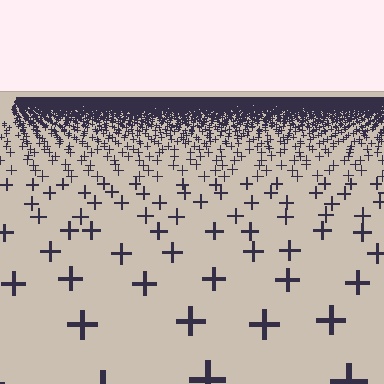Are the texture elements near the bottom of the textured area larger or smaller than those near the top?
Larger. Near the bottom, elements are closer to the viewer and appear at a bigger on-screen size.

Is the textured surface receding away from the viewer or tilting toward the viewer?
The surface is receding away from the viewer. Texture elements get smaller and denser toward the top.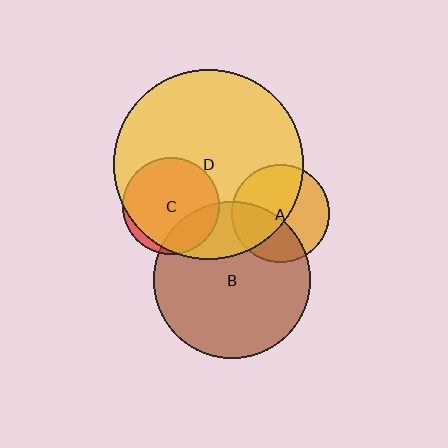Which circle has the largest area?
Circle D (yellow).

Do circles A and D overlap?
Yes.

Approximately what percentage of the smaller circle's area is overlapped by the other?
Approximately 55%.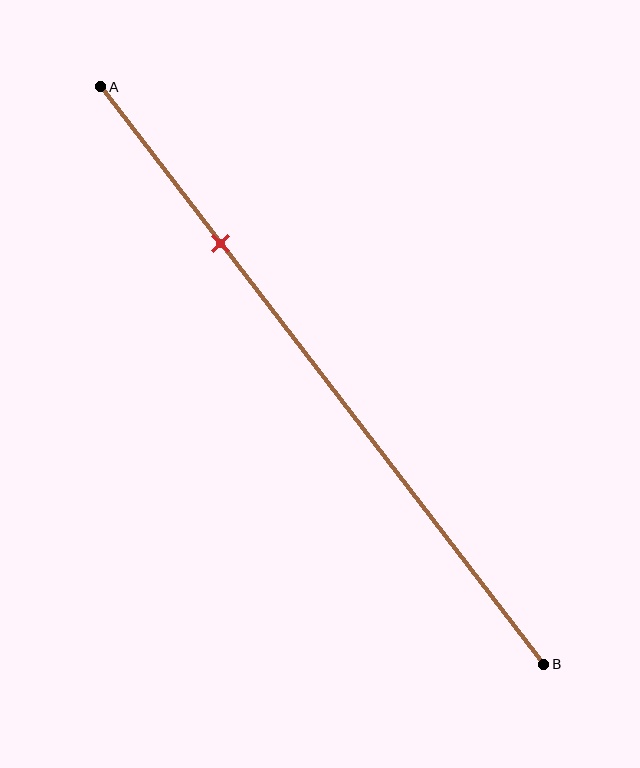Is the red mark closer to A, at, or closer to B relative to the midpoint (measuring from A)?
The red mark is closer to point A than the midpoint of segment AB.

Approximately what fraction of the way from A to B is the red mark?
The red mark is approximately 25% of the way from A to B.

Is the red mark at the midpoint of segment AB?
No, the mark is at about 25% from A, not at the 50% midpoint.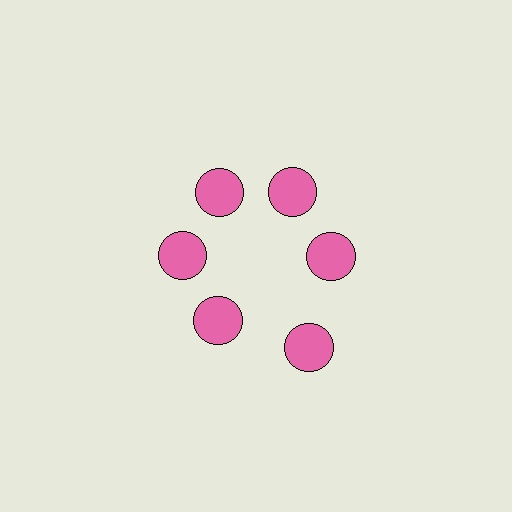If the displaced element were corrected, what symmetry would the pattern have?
It would have 6-fold rotational symmetry — the pattern would map onto itself every 60 degrees.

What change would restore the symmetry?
The symmetry would be restored by moving it inward, back onto the ring so that all 6 circles sit at equal angles and equal distance from the center.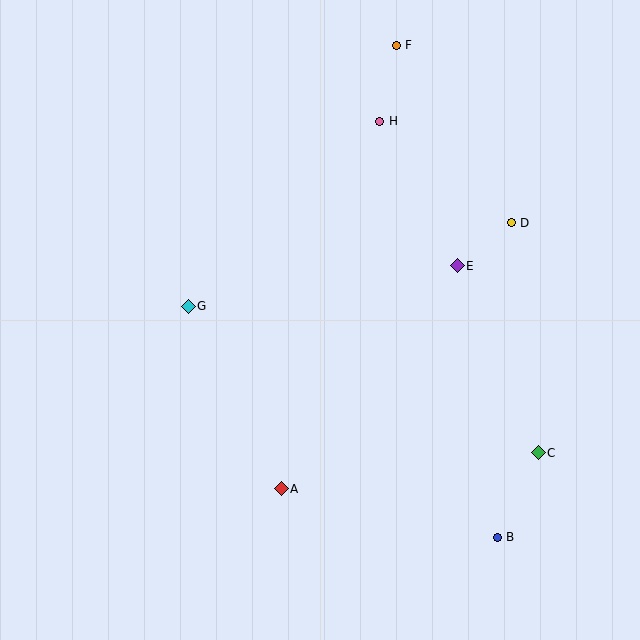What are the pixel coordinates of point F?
Point F is at (396, 45).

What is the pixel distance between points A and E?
The distance between A and E is 284 pixels.